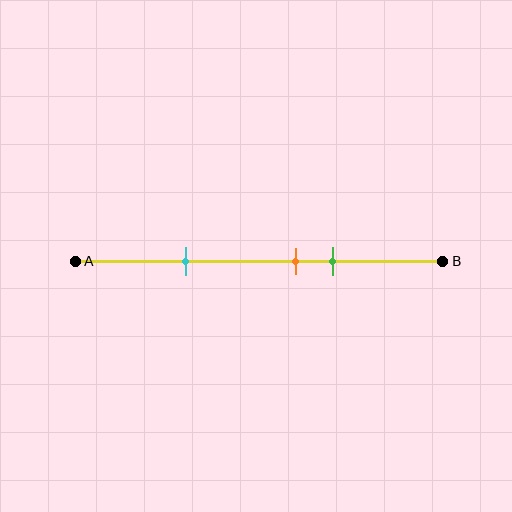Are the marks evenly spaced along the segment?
No, the marks are not evenly spaced.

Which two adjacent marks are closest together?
The orange and green marks are the closest adjacent pair.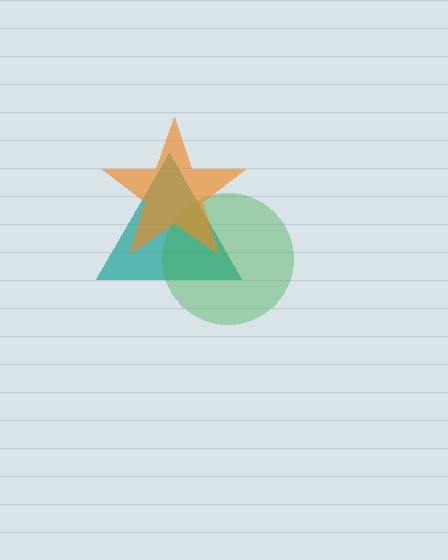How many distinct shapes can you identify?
There are 3 distinct shapes: a teal triangle, a green circle, an orange star.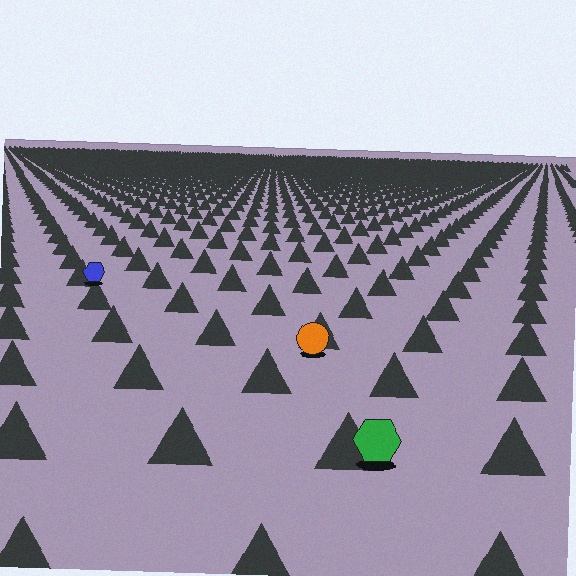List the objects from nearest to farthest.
From nearest to farthest: the green hexagon, the orange circle, the blue hexagon.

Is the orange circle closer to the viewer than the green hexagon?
No. The green hexagon is closer — you can tell from the texture gradient: the ground texture is coarser near it.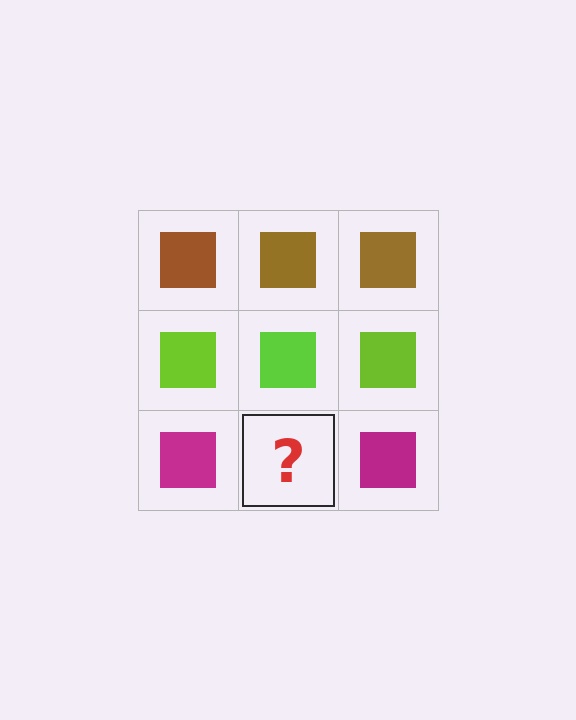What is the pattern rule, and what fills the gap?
The rule is that each row has a consistent color. The gap should be filled with a magenta square.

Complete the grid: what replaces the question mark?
The question mark should be replaced with a magenta square.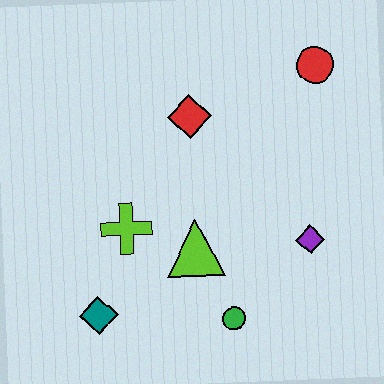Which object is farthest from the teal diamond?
The red circle is farthest from the teal diamond.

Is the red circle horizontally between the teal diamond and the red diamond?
No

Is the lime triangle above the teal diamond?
Yes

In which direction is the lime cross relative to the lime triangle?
The lime cross is to the left of the lime triangle.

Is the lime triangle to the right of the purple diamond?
No